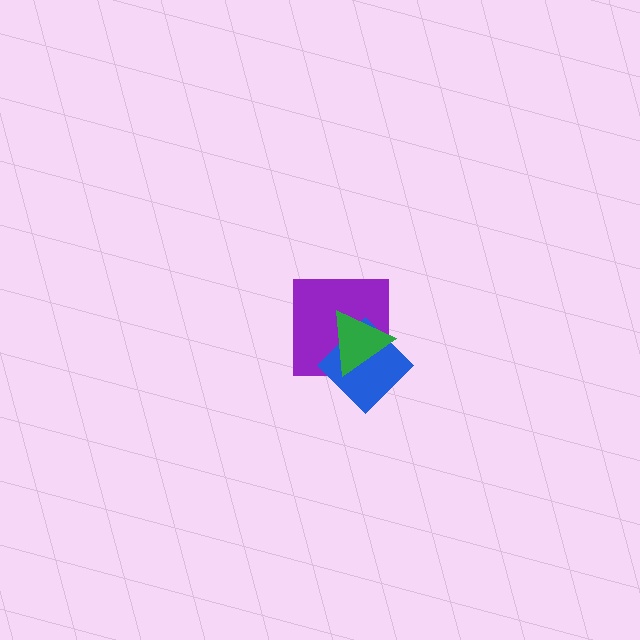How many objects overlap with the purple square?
2 objects overlap with the purple square.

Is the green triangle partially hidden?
No, no other shape covers it.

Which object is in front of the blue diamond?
The green triangle is in front of the blue diamond.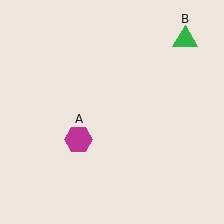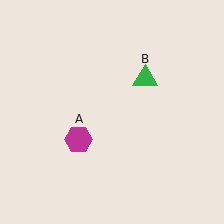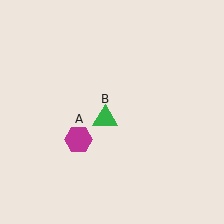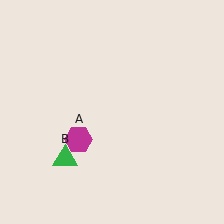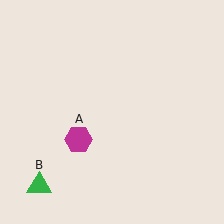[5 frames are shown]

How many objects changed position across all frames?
1 object changed position: green triangle (object B).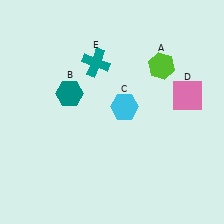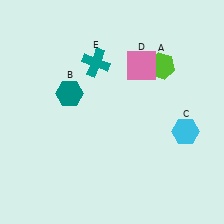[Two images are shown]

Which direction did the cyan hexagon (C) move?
The cyan hexagon (C) moved right.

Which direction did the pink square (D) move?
The pink square (D) moved left.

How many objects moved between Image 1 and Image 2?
2 objects moved between the two images.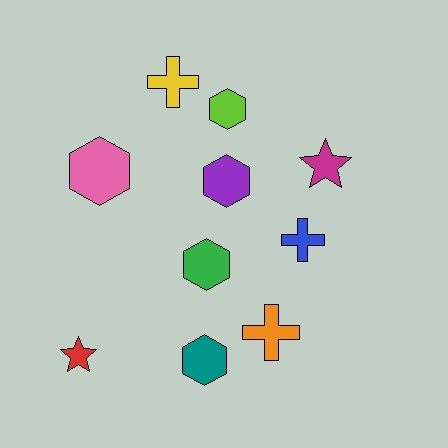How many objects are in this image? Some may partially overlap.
There are 10 objects.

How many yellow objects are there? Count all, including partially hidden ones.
There is 1 yellow object.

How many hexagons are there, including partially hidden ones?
There are 5 hexagons.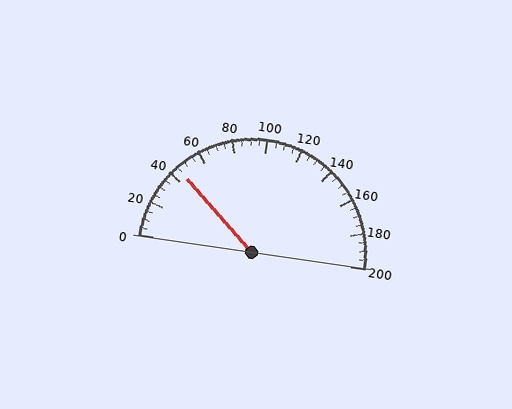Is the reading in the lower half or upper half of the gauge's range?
The reading is in the lower half of the range (0 to 200).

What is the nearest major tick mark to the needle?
The nearest major tick mark is 40.